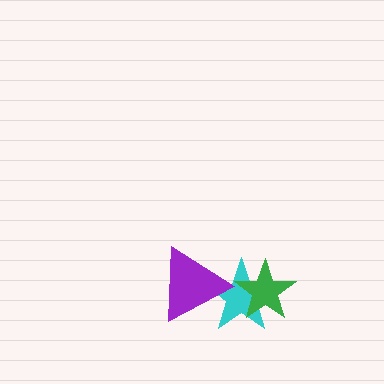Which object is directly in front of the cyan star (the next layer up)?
The green star is directly in front of the cyan star.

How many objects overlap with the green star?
1 object overlaps with the green star.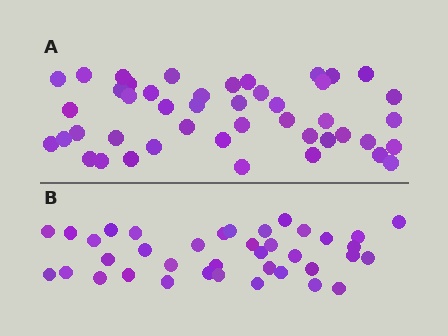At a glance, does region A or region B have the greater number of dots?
Region A (the top region) has more dots.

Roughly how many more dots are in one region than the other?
Region A has roughly 8 or so more dots than region B.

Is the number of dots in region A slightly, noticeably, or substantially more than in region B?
Region A has only slightly more — the two regions are fairly close. The ratio is roughly 1.2 to 1.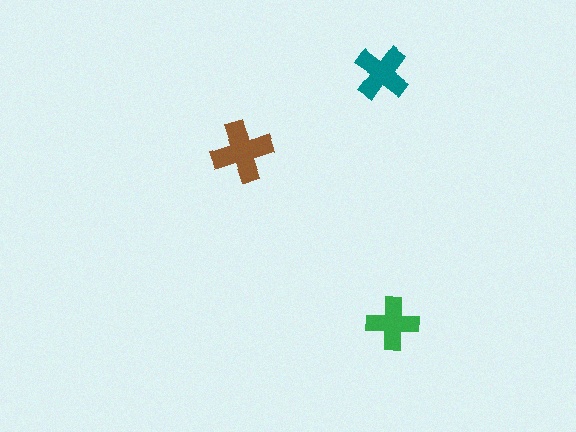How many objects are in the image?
There are 3 objects in the image.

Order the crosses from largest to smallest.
the brown one, the teal one, the green one.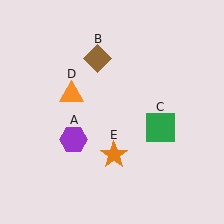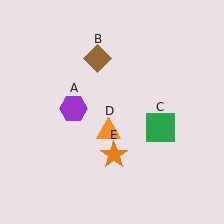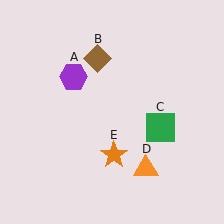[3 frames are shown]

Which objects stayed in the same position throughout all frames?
Brown diamond (object B) and green square (object C) and orange star (object E) remained stationary.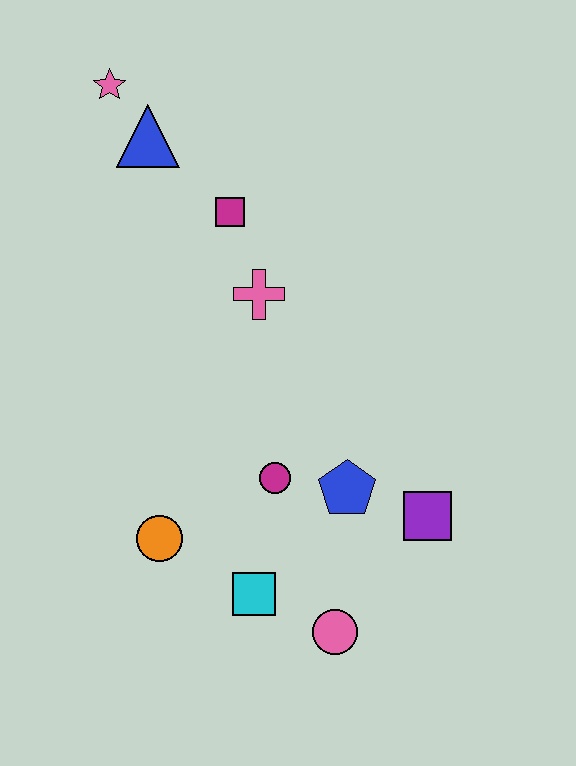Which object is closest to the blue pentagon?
The magenta circle is closest to the blue pentagon.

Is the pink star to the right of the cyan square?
No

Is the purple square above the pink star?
No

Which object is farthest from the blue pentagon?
The pink star is farthest from the blue pentagon.